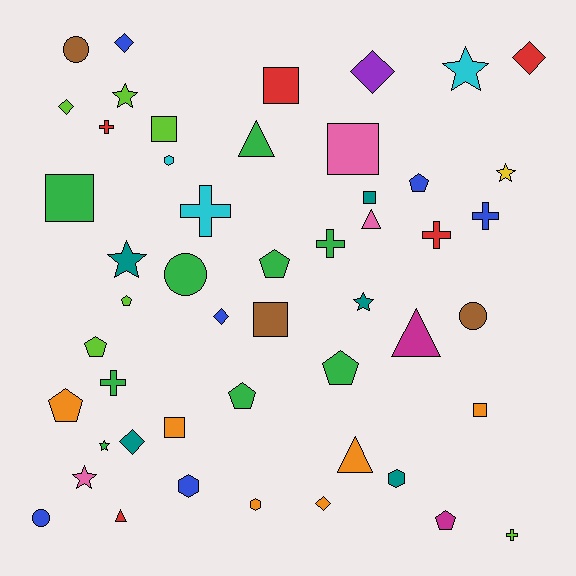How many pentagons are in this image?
There are 8 pentagons.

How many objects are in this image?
There are 50 objects.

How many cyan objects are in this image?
There are 3 cyan objects.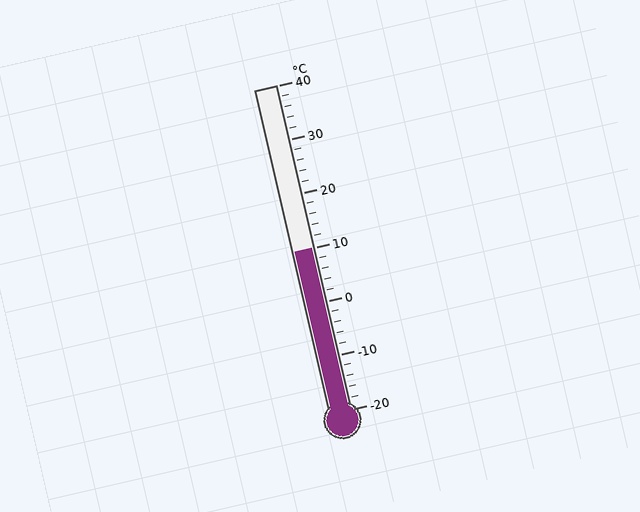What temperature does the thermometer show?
The thermometer shows approximately 10°C.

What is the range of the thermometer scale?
The thermometer scale ranges from -20°C to 40°C.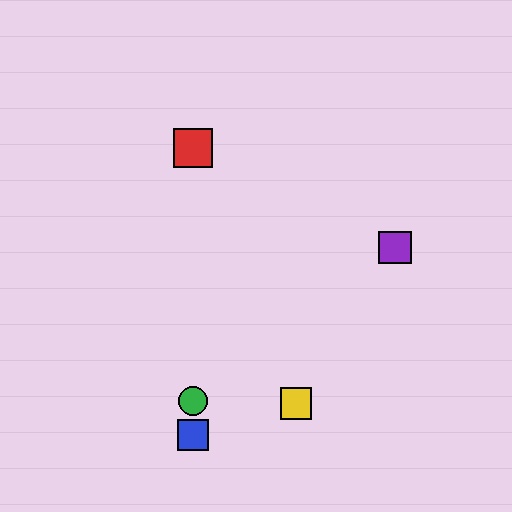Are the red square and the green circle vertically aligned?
Yes, both are at x≈193.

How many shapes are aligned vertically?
3 shapes (the red square, the blue square, the green circle) are aligned vertically.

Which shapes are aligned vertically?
The red square, the blue square, the green circle are aligned vertically.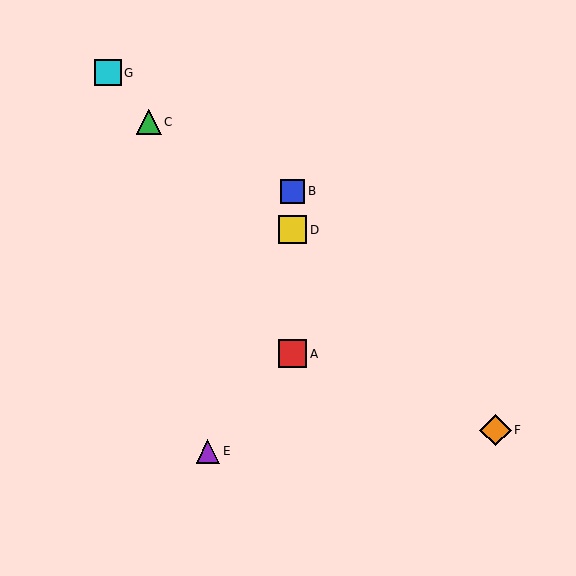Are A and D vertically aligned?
Yes, both are at x≈293.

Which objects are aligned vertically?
Objects A, B, D are aligned vertically.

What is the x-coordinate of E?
Object E is at x≈208.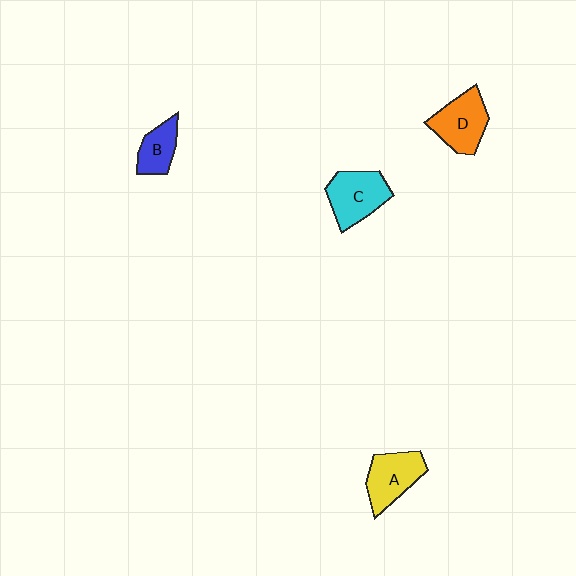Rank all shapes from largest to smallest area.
From largest to smallest: C (cyan), D (orange), A (yellow), B (blue).